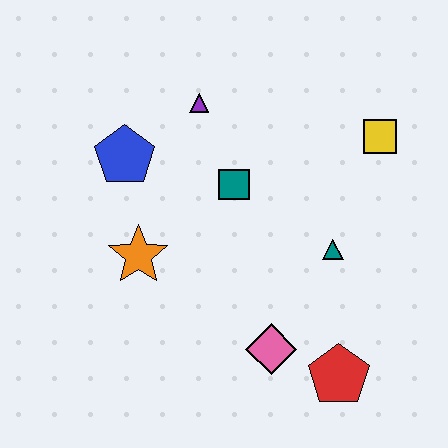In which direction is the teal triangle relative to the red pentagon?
The teal triangle is above the red pentagon.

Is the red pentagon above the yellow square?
No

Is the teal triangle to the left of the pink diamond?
No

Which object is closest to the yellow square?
The teal triangle is closest to the yellow square.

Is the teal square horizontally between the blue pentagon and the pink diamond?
Yes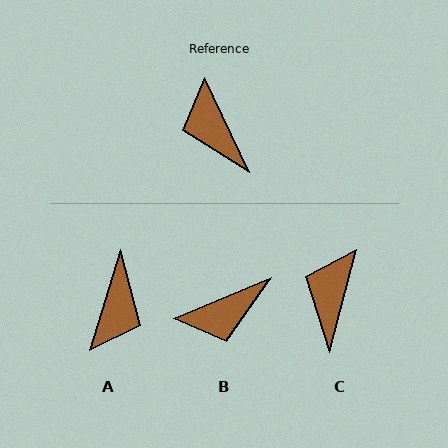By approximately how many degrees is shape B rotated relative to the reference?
Approximately 88 degrees counter-clockwise.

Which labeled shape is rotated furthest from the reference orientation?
A, about 137 degrees away.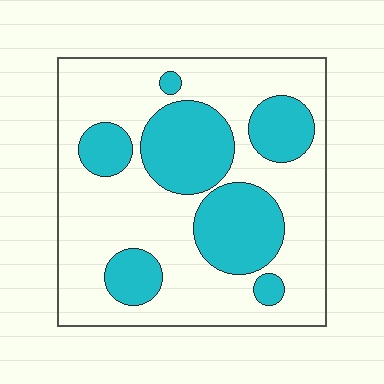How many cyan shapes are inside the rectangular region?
7.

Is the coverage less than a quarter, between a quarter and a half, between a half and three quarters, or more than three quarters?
Between a quarter and a half.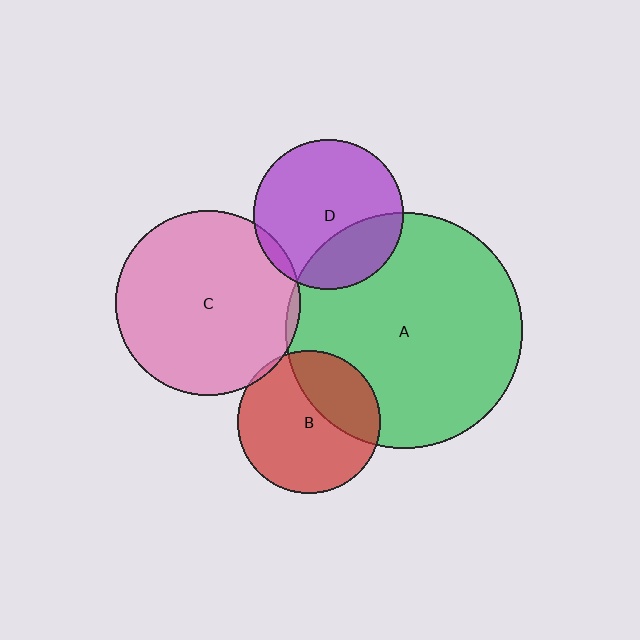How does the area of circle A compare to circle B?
Approximately 2.7 times.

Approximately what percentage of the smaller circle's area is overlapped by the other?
Approximately 30%.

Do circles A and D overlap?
Yes.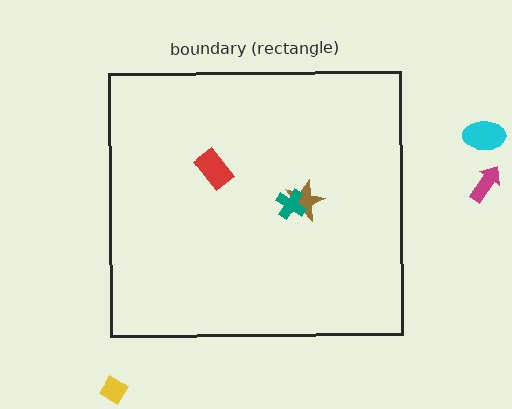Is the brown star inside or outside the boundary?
Inside.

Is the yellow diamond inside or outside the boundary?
Outside.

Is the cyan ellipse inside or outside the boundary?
Outside.